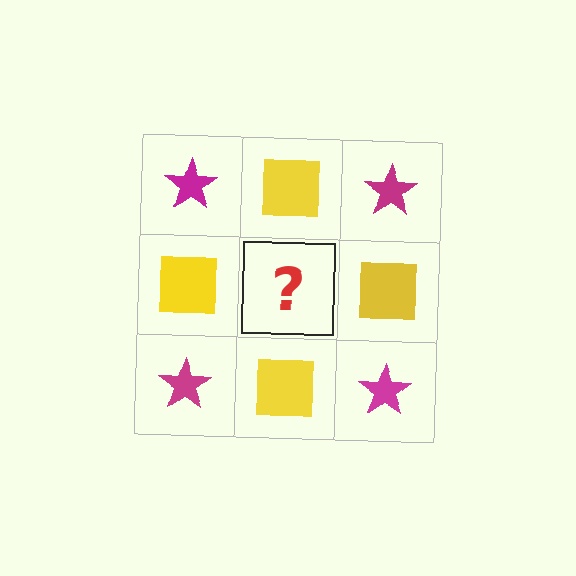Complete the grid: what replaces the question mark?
The question mark should be replaced with a magenta star.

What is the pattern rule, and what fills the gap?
The rule is that it alternates magenta star and yellow square in a checkerboard pattern. The gap should be filled with a magenta star.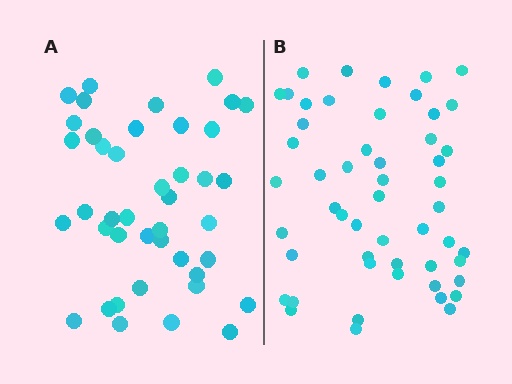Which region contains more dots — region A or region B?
Region B (the right region) has more dots.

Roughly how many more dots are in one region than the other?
Region B has roughly 10 or so more dots than region A.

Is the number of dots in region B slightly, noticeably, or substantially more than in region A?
Region B has only slightly more — the two regions are fairly close. The ratio is roughly 1.2 to 1.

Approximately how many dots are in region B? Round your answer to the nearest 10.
About 50 dots. (The exact count is 52, which rounds to 50.)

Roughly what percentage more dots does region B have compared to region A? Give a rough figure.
About 25% more.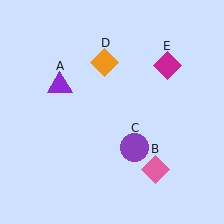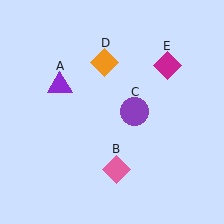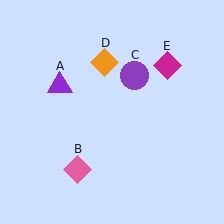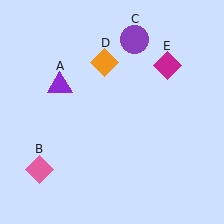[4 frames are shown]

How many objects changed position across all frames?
2 objects changed position: pink diamond (object B), purple circle (object C).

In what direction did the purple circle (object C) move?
The purple circle (object C) moved up.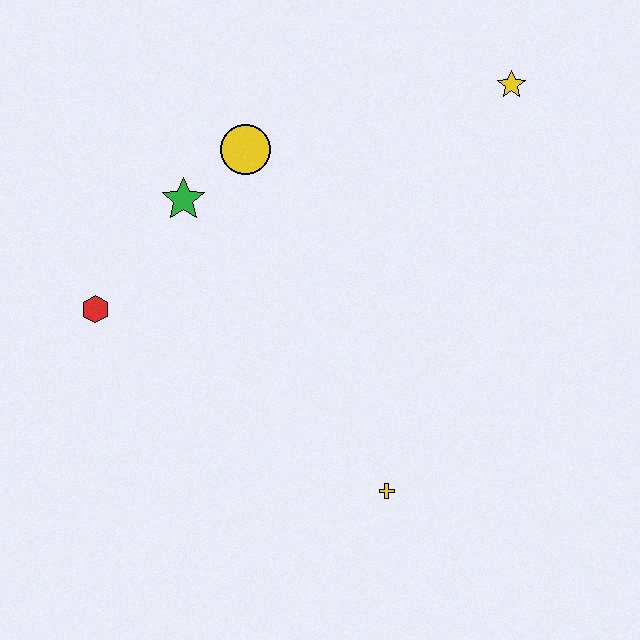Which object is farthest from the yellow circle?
The yellow cross is farthest from the yellow circle.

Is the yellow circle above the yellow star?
No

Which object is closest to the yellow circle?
The green star is closest to the yellow circle.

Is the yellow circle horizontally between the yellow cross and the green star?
Yes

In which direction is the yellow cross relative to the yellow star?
The yellow cross is below the yellow star.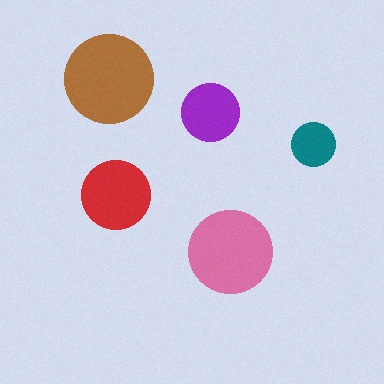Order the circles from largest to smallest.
the brown one, the pink one, the red one, the purple one, the teal one.